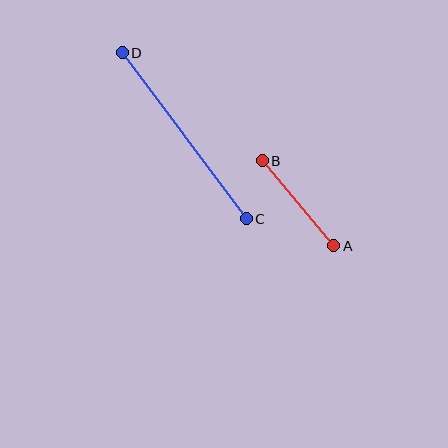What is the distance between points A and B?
The distance is approximately 111 pixels.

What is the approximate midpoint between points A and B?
The midpoint is at approximately (298, 203) pixels.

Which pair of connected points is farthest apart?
Points C and D are farthest apart.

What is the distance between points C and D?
The distance is approximately 208 pixels.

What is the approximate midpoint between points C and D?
The midpoint is at approximately (184, 136) pixels.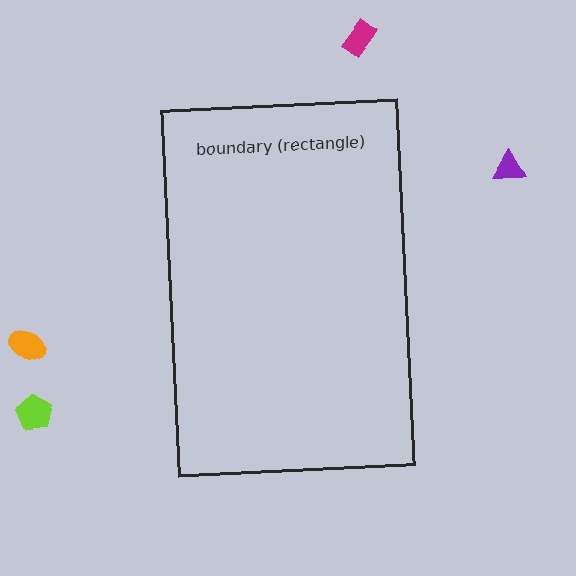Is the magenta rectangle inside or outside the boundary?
Outside.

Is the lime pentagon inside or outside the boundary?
Outside.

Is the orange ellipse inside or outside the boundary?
Outside.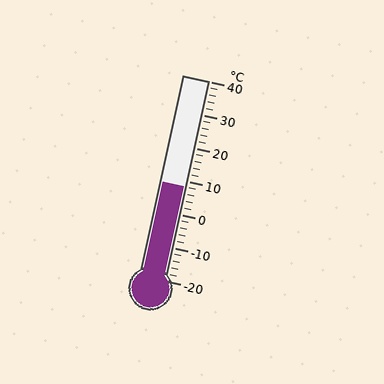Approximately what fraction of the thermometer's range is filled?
The thermometer is filled to approximately 45% of its range.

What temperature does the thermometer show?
The thermometer shows approximately 8°C.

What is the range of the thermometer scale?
The thermometer scale ranges from -20°C to 40°C.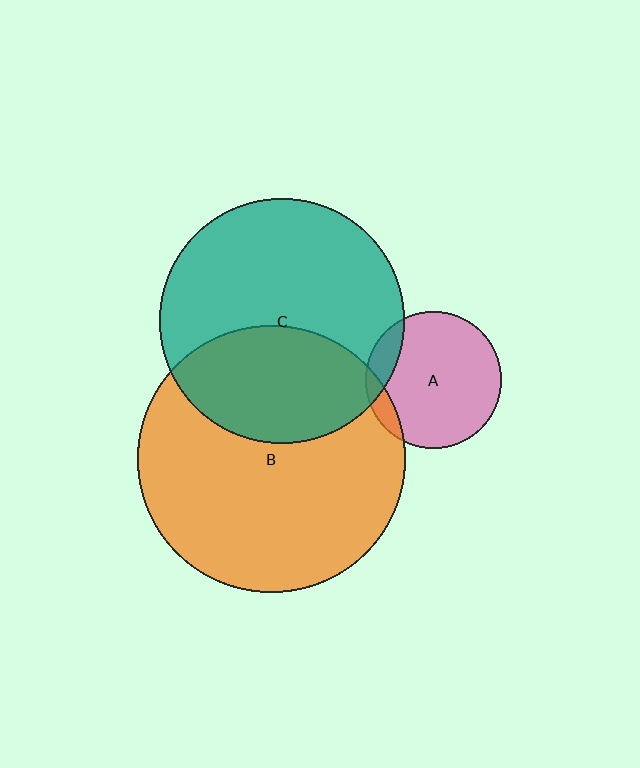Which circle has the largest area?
Circle B (orange).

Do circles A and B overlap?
Yes.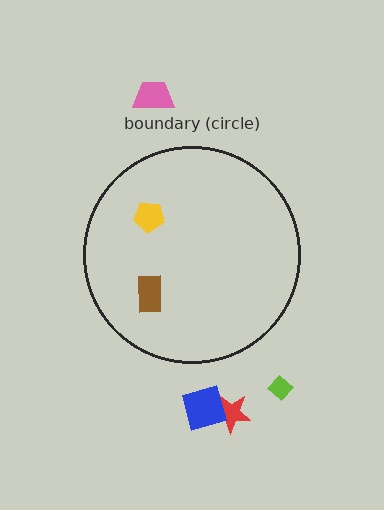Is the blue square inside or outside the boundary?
Outside.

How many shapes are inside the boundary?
2 inside, 4 outside.